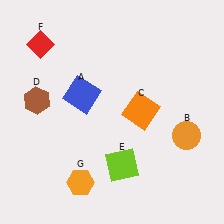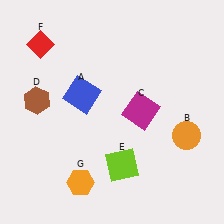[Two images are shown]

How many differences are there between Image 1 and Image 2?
There is 1 difference between the two images.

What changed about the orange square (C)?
In Image 1, C is orange. In Image 2, it changed to magenta.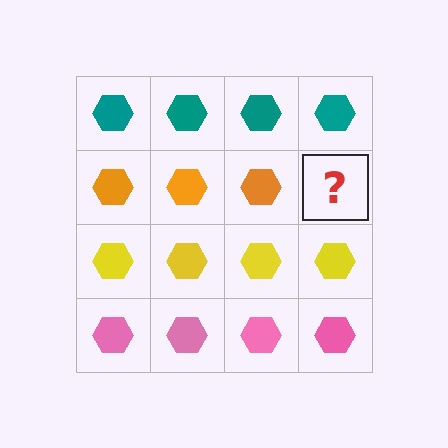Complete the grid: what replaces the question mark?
The question mark should be replaced with an orange hexagon.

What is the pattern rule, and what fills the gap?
The rule is that each row has a consistent color. The gap should be filled with an orange hexagon.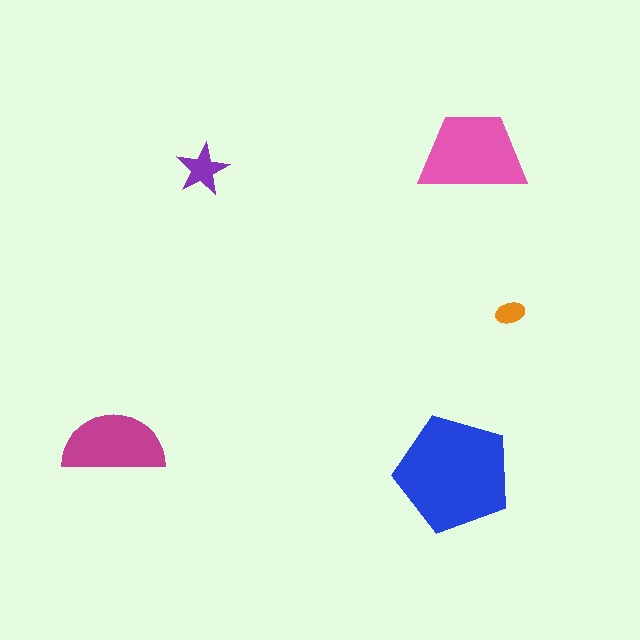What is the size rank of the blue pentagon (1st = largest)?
1st.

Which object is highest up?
The pink trapezoid is topmost.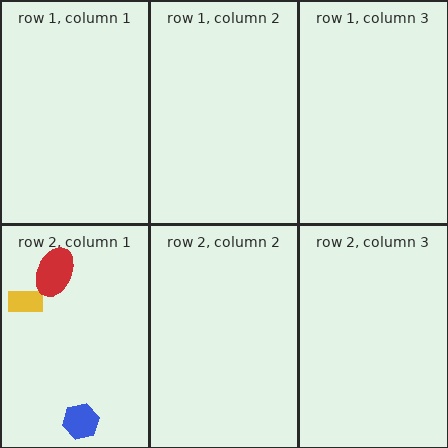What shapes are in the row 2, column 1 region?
The blue hexagon, the yellow rectangle, the red ellipse.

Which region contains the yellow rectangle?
The row 2, column 1 region.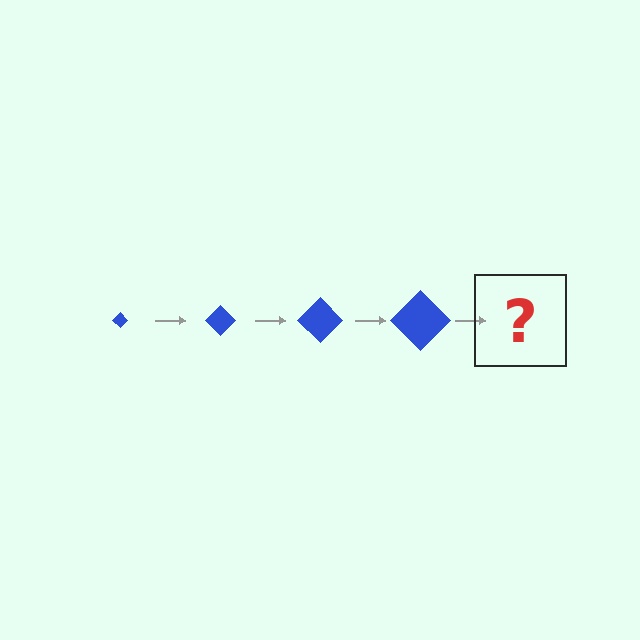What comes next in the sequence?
The next element should be a blue diamond, larger than the previous one.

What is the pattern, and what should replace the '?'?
The pattern is that the diamond gets progressively larger each step. The '?' should be a blue diamond, larger than the previous one.